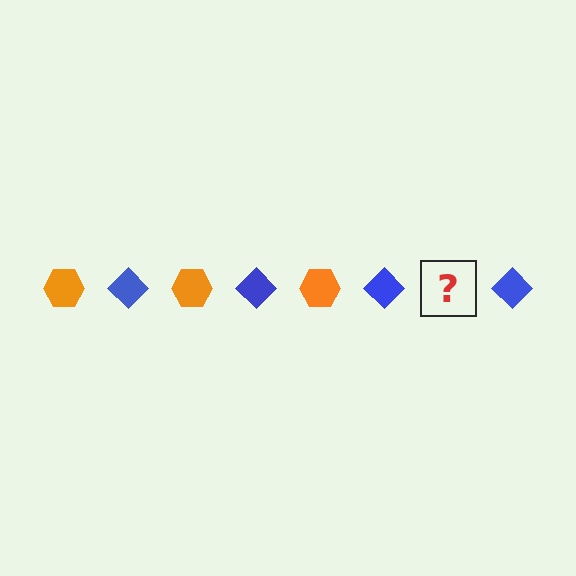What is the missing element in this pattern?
The missing element is an orange hexagon.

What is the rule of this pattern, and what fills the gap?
The rule is that the pattern alternates between orange hexagon and blue diamond. The gap should be filled with an orange hexagon.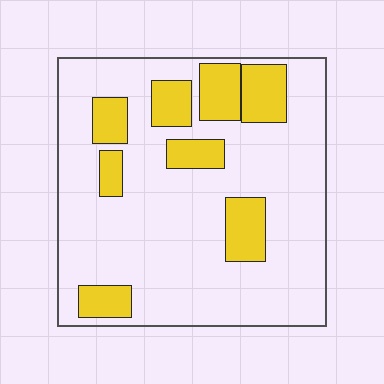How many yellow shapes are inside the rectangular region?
8.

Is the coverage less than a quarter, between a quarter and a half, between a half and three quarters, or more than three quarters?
Less than a quarter.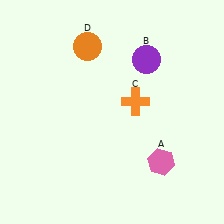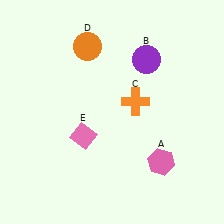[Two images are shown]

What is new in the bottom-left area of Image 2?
A pink diamond (E) was added in the bottom-left area of Image 2.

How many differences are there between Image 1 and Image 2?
There is 1 difference between the two images.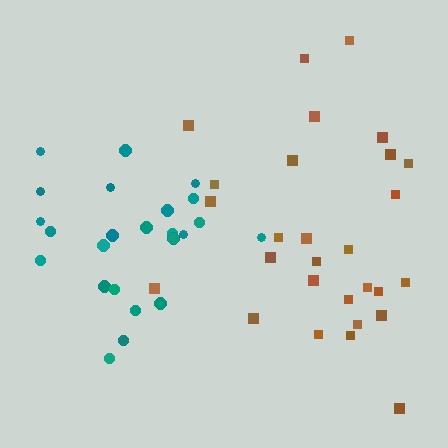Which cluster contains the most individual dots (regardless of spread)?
Brown (28).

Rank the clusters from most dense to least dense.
teal, brown.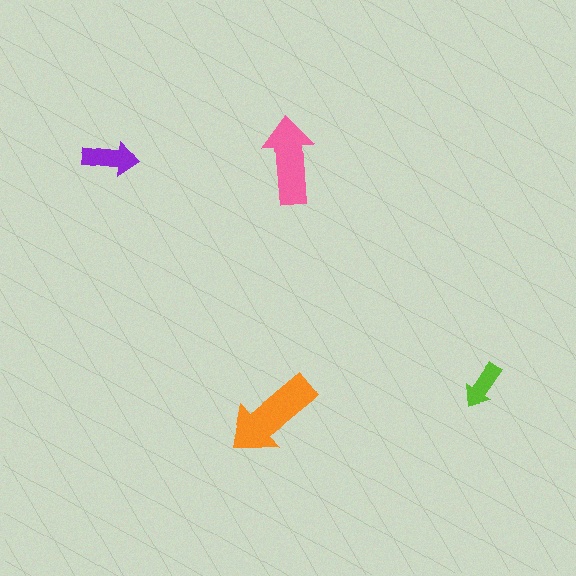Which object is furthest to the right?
The lime arrow is rightmost.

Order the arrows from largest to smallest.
the orange one, the pink one, the purple one, the lime one.